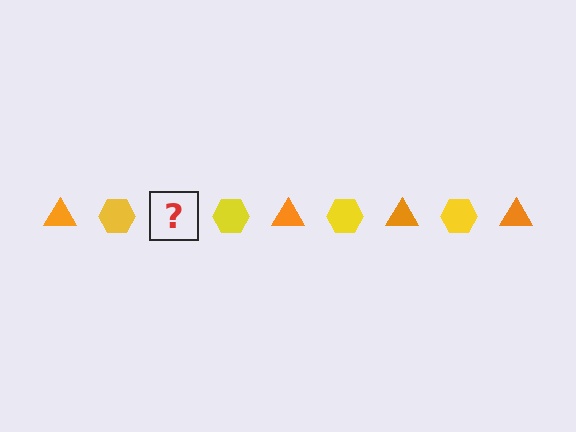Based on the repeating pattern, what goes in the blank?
The blank should be an orange triangle.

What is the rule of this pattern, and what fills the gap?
The rule is that the pattern alternates between orange triangle and yellow hexagon. The gap should be filled with an orange triangle.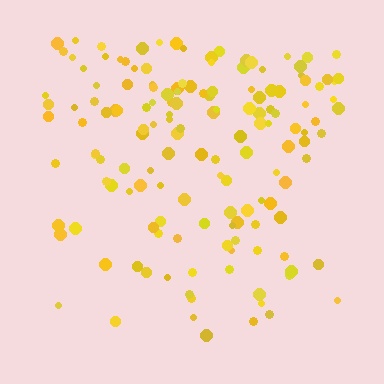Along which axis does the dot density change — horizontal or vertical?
Vertical.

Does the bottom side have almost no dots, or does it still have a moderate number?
Still a moderate number, just noticeably fewer than the top.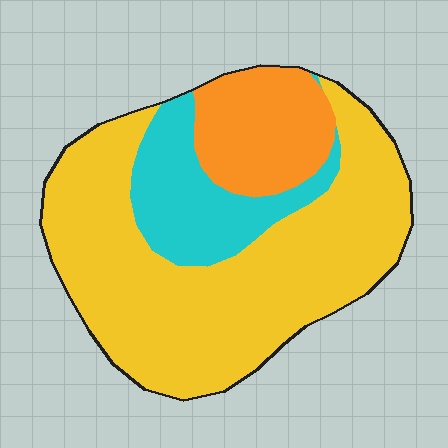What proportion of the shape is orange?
Orange takes up about one sixth (1/6) of the shape.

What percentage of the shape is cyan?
Cyan covers around 20% of the shape.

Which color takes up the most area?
Yellow, at roughly 65%.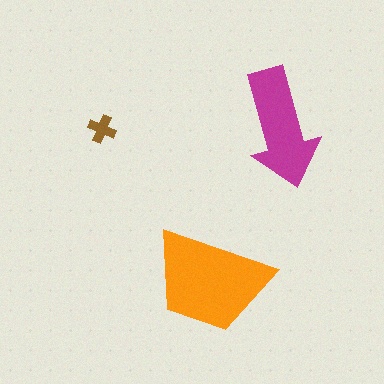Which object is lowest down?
The orange trapezoid is bottommost.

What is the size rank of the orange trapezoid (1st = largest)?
1st.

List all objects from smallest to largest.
The brown cross, the magenta arrow, the orange trapezoid.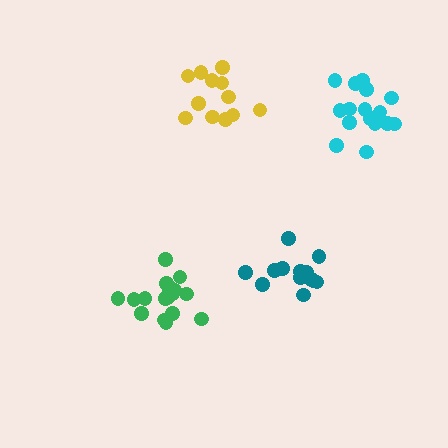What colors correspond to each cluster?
The clusters are colored: yellow, green, cyan, teal.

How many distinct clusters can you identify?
There are 4 distinct clusters.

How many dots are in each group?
Group 1: 12 dots, Group 2: 18 dots, Group 3: 17 dots, Group 4: 13 dots (60 total).